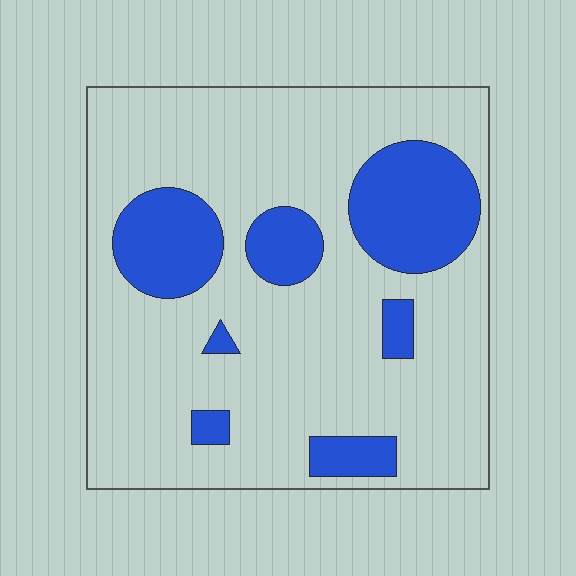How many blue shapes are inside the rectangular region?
7.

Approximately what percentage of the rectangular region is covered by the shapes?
Approximately 20%.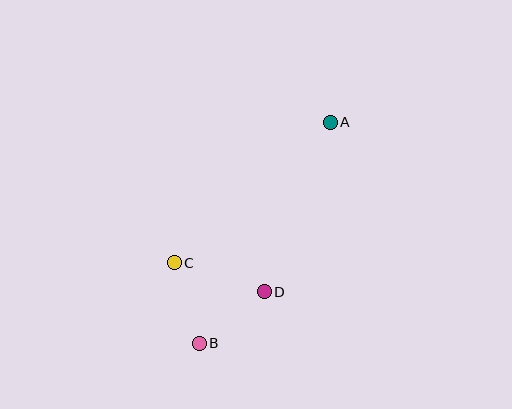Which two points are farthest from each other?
Points A and B are farthest from each other.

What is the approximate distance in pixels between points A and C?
The distance between A and C is approximately 210 pixels.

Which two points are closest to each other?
Points B and D are closest to each other.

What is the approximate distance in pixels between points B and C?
The distance between B and C is approximately 84 pixels.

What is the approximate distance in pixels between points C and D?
The distance between C and D is approximately 94 pixels.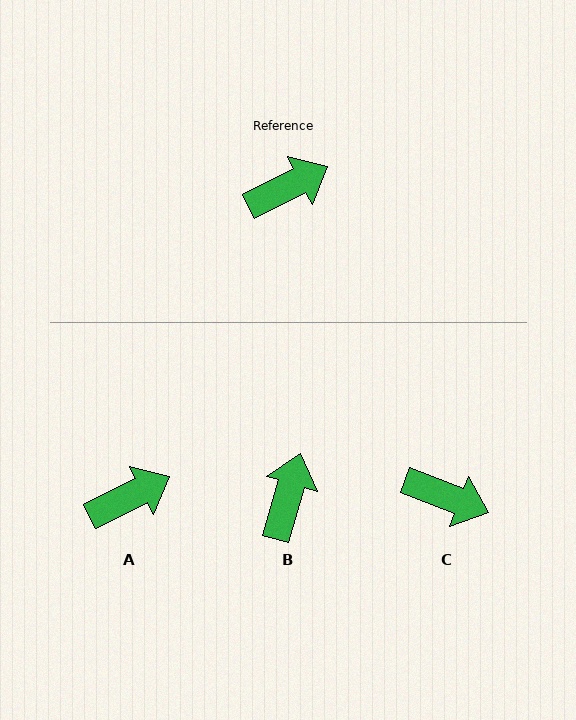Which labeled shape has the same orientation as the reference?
A.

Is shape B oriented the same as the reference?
No, it is off by about 47 degrees.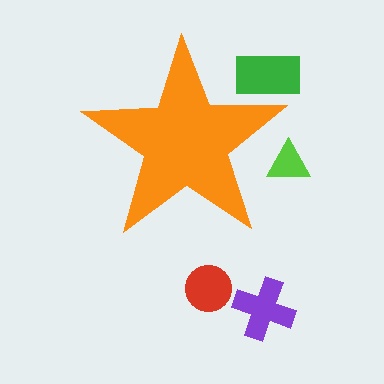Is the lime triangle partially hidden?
Yes, the lime triangle is partially hidden behind the orange star.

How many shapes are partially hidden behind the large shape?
2 shapes are partially hidden.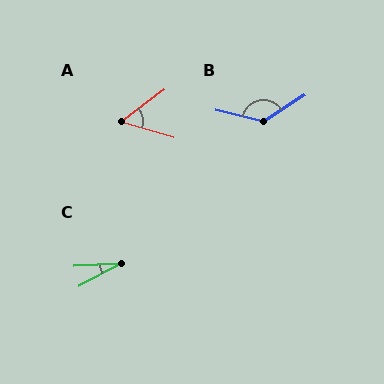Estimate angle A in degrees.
Approximately 53 degrees.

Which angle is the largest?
B, at approximately 134 degrees.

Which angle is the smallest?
C, at approximately 25 degrees.